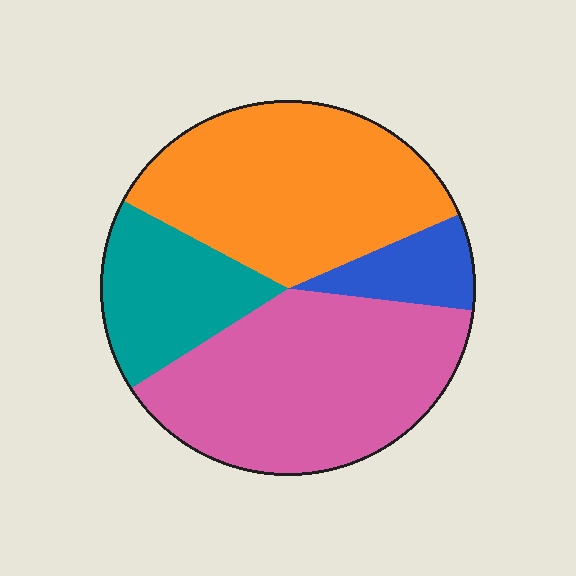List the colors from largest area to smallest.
From largest to smallest: pink, orange, teal, blue.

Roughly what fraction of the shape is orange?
Orange covers roughly 35% of the shape.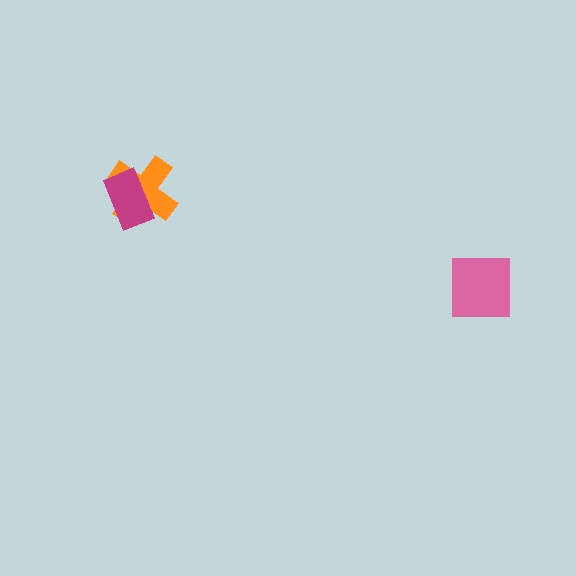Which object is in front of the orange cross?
The magenta rectangle is in front of the orange cross.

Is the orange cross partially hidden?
Yes, it is partially covered by another shape.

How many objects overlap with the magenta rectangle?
1 object overlaps with the magenta rectangle.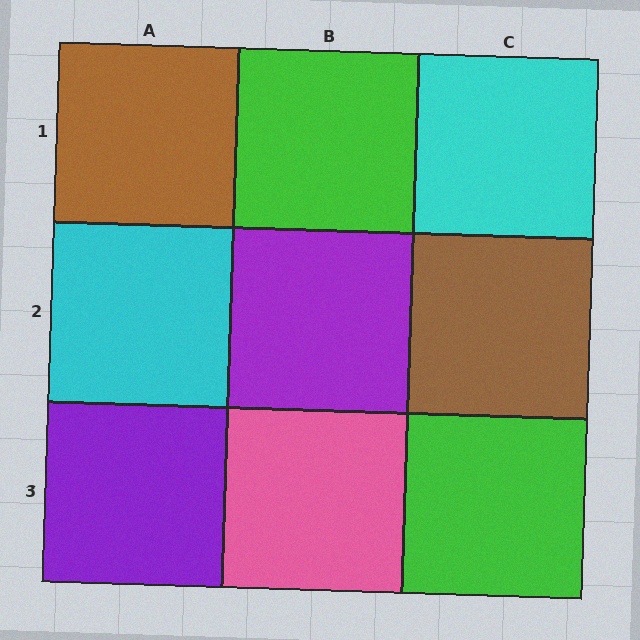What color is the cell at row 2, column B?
Purple.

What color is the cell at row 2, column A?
Cyan.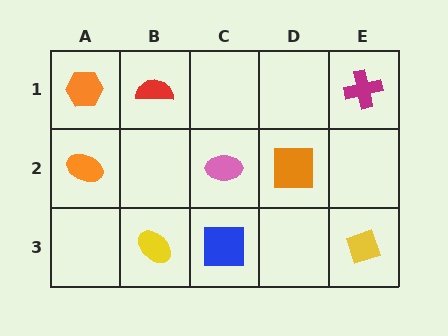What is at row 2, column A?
An orange ellipse.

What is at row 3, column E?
A yellow diamond.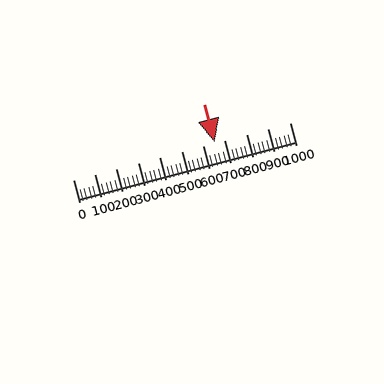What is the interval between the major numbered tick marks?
The major tick marks are spaced 100 units apart.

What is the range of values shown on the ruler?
The ruler shows values from 0 to 1000.